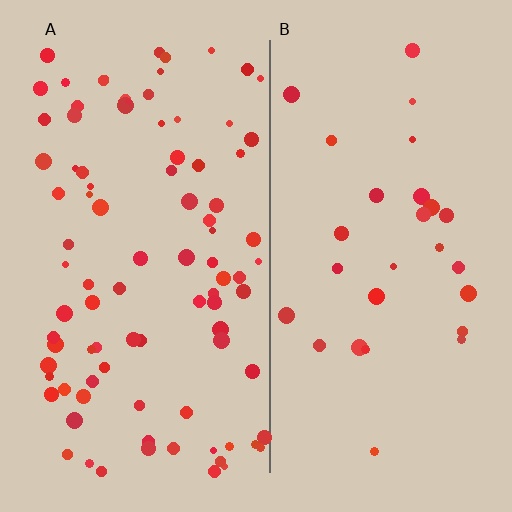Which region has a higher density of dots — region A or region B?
A (the left).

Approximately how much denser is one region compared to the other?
Approximately 3.3× — region A over region B.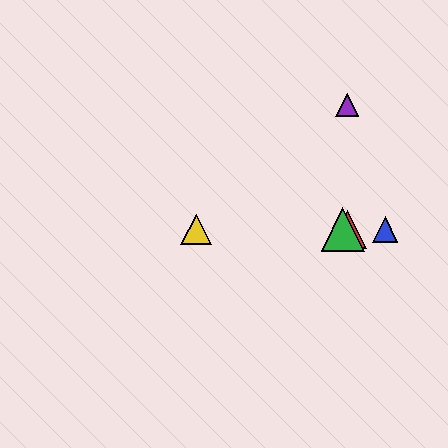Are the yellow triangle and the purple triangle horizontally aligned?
No, the yellow triangle is at y≈229 and the purple triangle is at y≈105.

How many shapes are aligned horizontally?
4 shapes (the red triangle, the blue triangle, the green triangle, the yellow triangle) are aligned horizontally.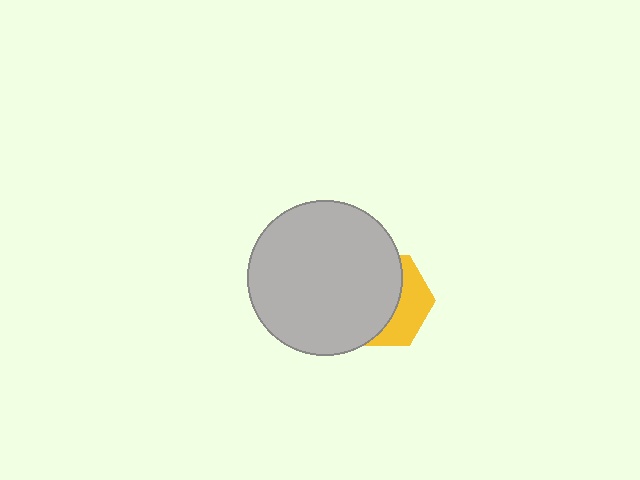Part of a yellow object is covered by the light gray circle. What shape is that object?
It is a hexagon.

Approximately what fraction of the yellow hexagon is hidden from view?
Roughly 64% of the yellow hexagon is hidden behind the light gray circle.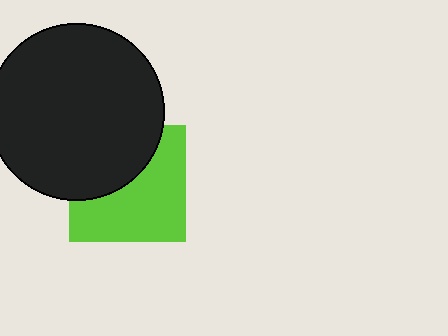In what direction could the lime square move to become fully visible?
The lime square could move down. That would shift it out from behind the black circle entirely.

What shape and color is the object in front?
The object in front is a black circle.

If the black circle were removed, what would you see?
You would see the complete lime square.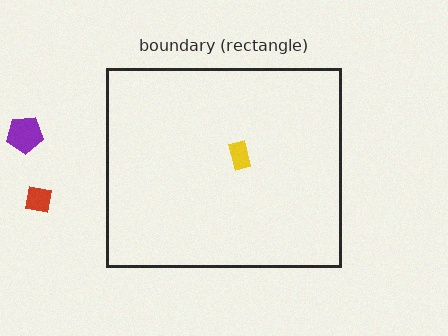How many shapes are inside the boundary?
1 inside, 2 outside.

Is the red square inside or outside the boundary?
Outside.